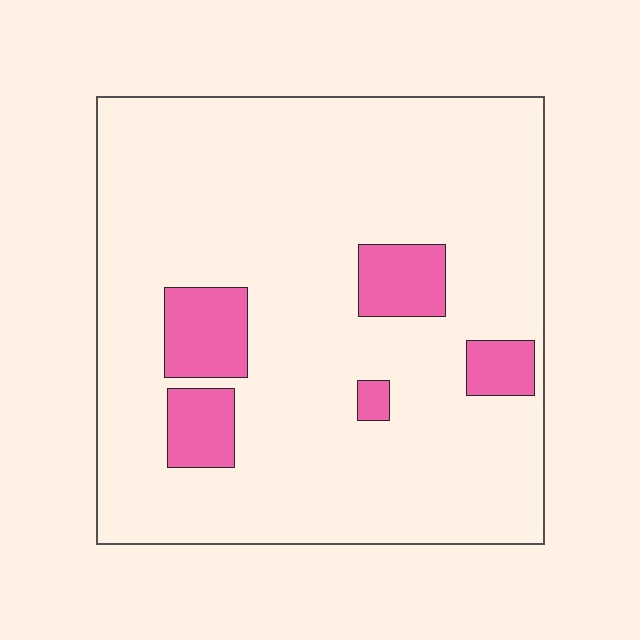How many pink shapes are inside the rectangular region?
5.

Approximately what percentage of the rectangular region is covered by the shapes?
Approximately 10%.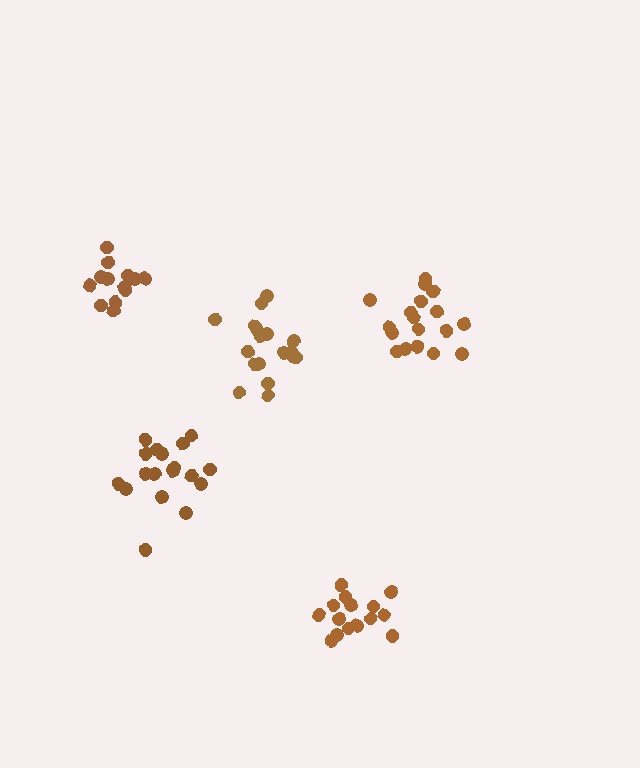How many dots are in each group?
Group 1: 18 dots, Group 2: 18 dots, Group 3: 13 dots, Group 4: 18 dots, Group 5: 15 dots (82 total).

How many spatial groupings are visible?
There are 5 spatial groupings.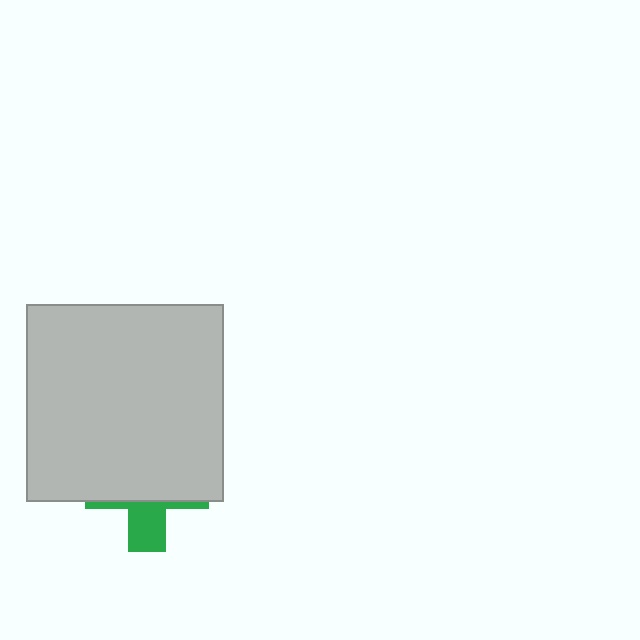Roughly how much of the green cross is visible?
A small part of it is visible (roughly 32%).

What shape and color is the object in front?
The object in front is a light gray square.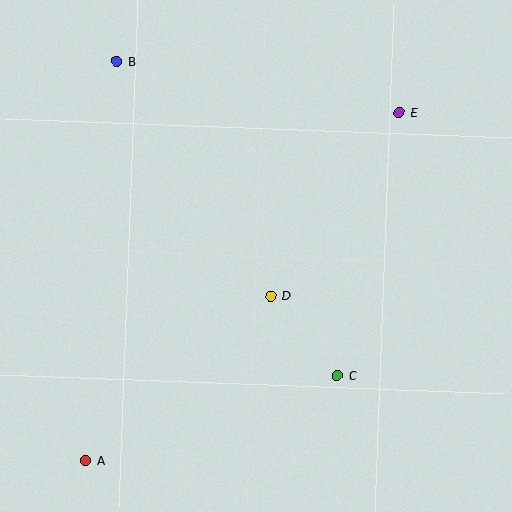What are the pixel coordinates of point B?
Point B is at (117, 62).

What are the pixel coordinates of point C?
Point C is at (337, 375).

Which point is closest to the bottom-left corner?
Point A is closest to the bottom-left corner.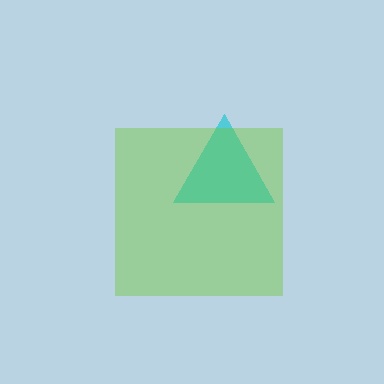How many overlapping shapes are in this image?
There are 2 overlapping shapes in the image.